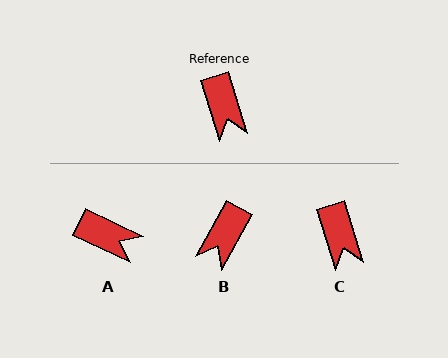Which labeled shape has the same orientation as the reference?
C.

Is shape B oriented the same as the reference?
No, it is off by about 46 degrees.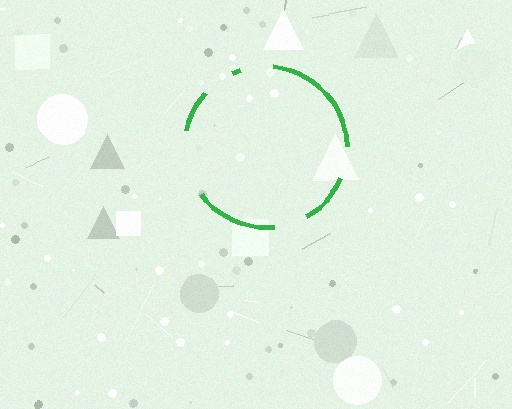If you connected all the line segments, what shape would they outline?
They would outline a circle.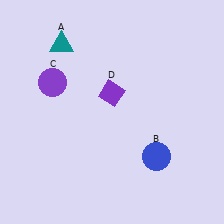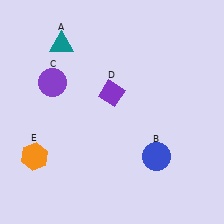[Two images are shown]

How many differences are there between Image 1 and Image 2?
There is 1 difference between the two images.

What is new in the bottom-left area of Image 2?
An orange hexagon (E) was added in the bottom-left area of Image 2.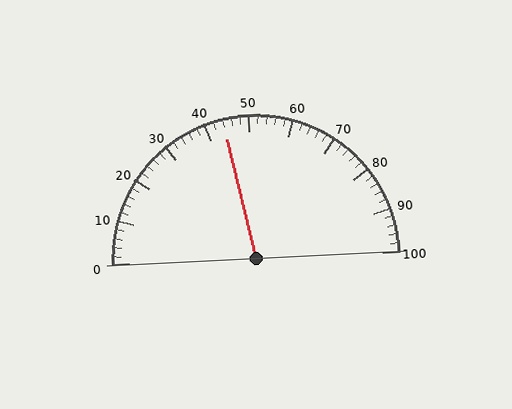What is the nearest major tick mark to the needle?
The nearest major tick mark is 40.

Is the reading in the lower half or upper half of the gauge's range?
The reading is in the lower half of the range (0 to 100).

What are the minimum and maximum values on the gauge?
The gauge ranges from 0 to 100.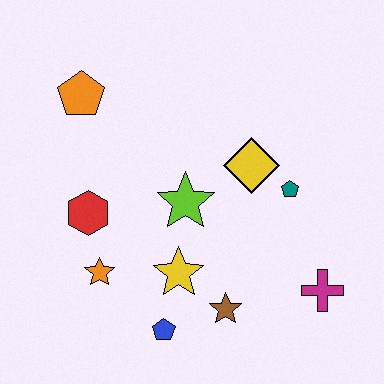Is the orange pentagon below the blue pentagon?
No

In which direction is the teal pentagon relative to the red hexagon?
The teal pentagon is to the right of the red hexagon.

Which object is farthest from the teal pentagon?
The orange pentagon is farthest from the teal pentagon.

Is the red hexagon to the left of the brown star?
Yes